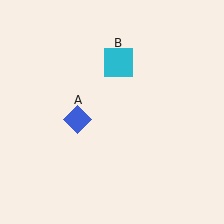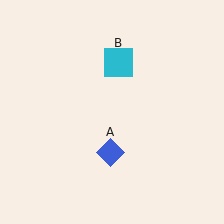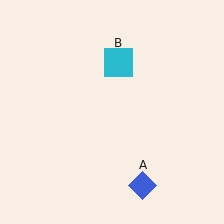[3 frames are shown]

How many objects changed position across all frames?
1 object changed position: blue diamond (object A).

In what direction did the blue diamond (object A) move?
The blue diamond (object A) moved down and to the right.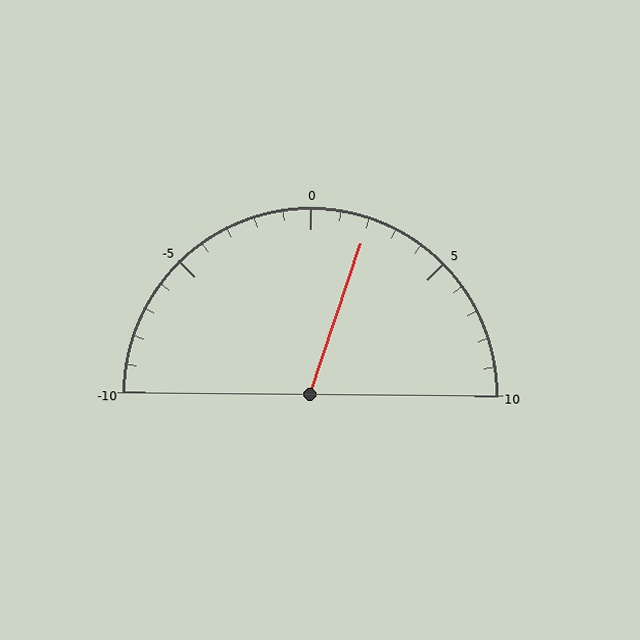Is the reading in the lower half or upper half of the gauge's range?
The reading is in the upper half of the range (-10 to 10).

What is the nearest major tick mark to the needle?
The nearest major tick mark is 0.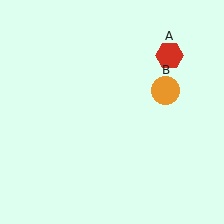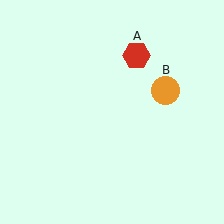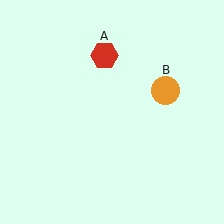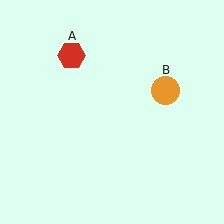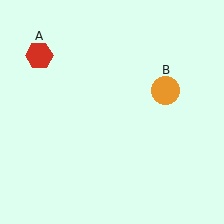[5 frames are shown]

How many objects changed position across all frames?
1 object changed position: red hexagon (object A).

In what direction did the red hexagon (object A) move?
The red hexagon (object A) moved left.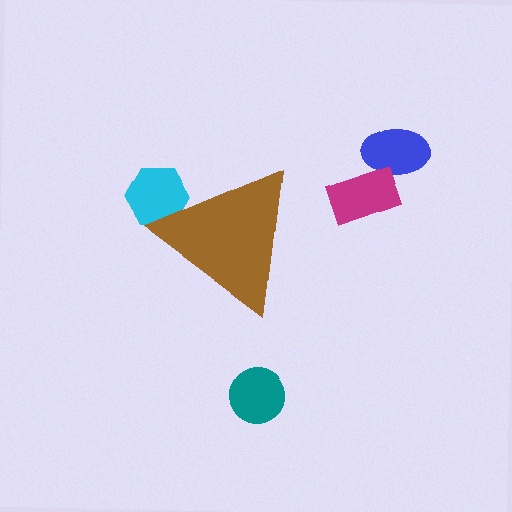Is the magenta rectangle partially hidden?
No, the magenta rectangle is fully visible.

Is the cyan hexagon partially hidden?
Yes, the cyan hexagon is partially hidden behind the brown triangle.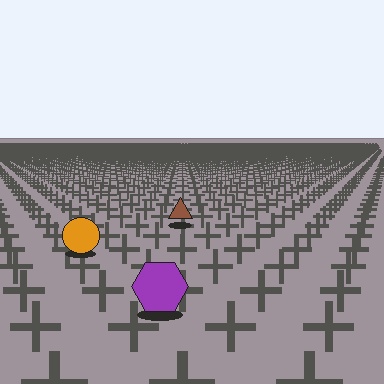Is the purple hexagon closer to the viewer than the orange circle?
Yes. The purple hexagon is closer — you can tell from the texture gradient: the ground texture is coarser near it.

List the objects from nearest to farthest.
From nearest to farthest: the purple hexagon, the orange circle, the brown triangle.